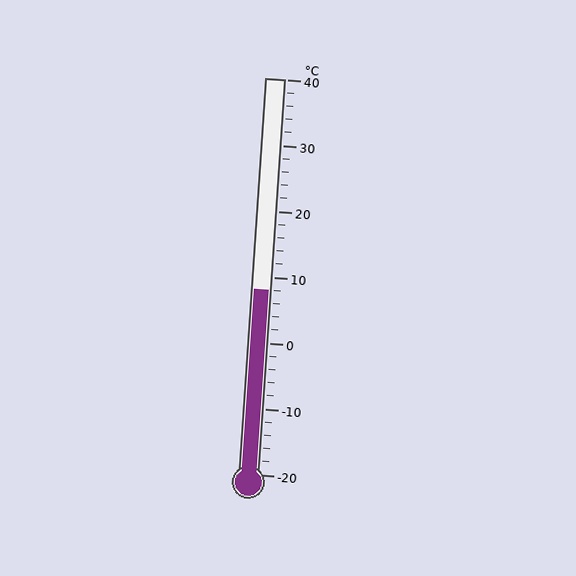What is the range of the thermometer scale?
The thermometer scale ranges from -20°C to 40°C.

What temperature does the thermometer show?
The thermometer shows approximately 8°C.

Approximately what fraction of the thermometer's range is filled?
The thermometer is filled to approximately 45% of its range.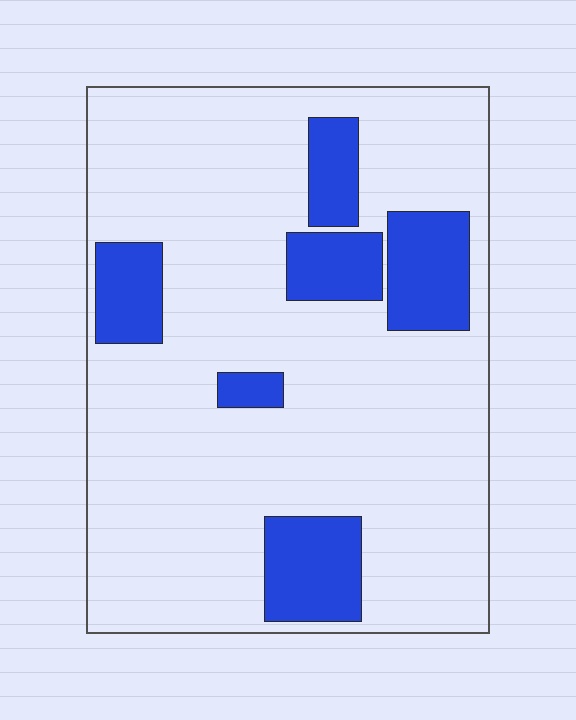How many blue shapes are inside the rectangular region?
6.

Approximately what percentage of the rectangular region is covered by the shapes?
Approximately 20%.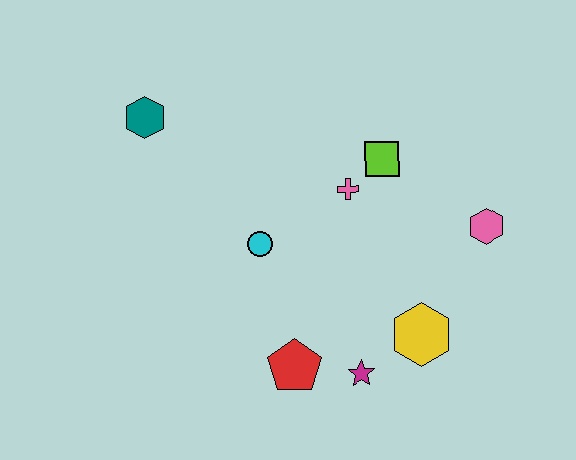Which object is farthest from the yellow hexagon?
The teal hexagon is farthest from the yellow hexagon.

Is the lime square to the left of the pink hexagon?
Yes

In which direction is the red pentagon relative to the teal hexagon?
The red pentagon is below the teal hexagon.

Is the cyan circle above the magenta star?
Yes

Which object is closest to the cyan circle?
The pink cross is closest to the cyan circle.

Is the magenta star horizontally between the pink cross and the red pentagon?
No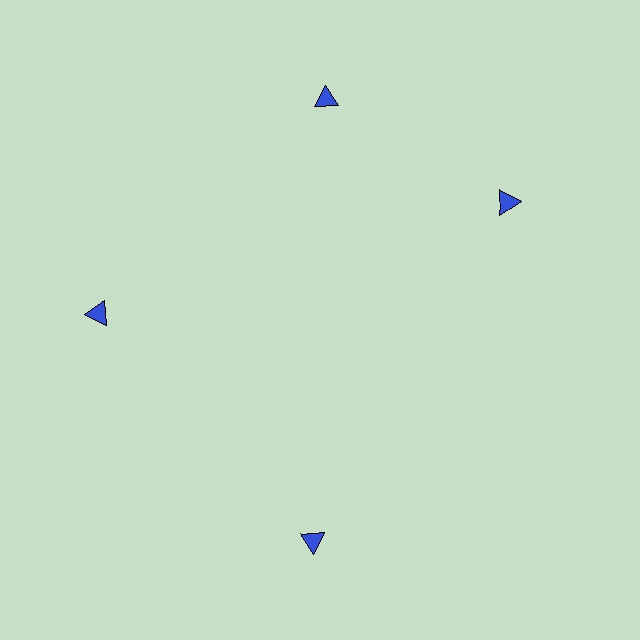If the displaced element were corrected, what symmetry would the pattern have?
It would have 4-fold rotational symmetry — the pattern would map onto itself every 90 degrees.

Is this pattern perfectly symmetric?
No. The 4 blue triangles are arranged in a ring, but one element near the 3 o'clock position is rotated out of alignment along the ring, breaking the 4-fold rotational symmetry.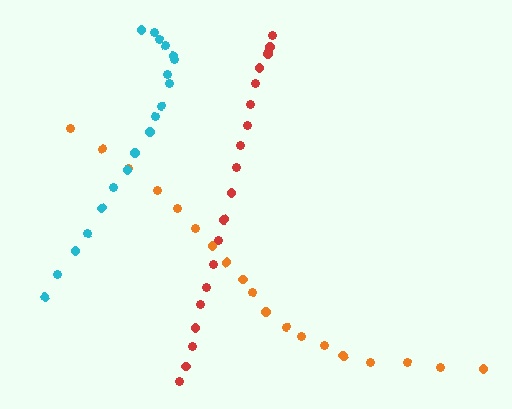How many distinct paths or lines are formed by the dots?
There are 3 distinct paths.